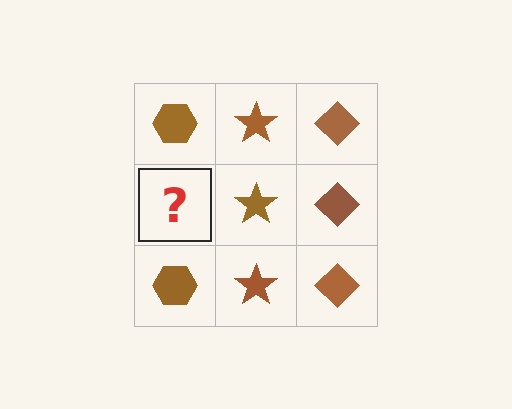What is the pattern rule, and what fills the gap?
The rule is that each column has a consistent shape. The gap should be filled with a brown hexagon.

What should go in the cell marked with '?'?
The missing cell should contain a brown hexagon.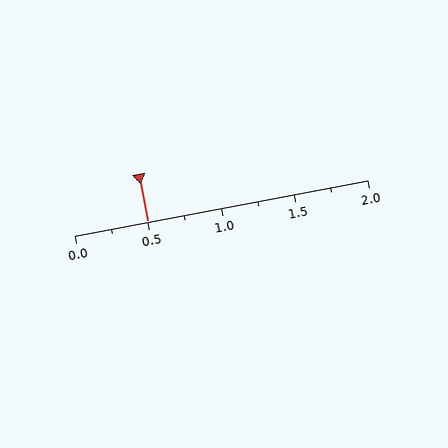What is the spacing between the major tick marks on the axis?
The major ticks are spaced 0.5 apart.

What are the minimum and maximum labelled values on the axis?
The axis runs from 0.0 to 2.0.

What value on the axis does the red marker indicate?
The marker indicates approximately 0.5.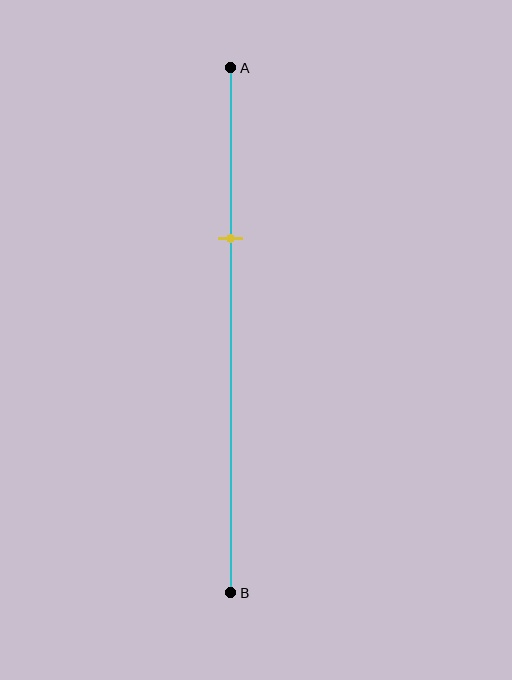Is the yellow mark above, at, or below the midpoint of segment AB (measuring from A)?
The yellow mark is above the midpoint of segment AB.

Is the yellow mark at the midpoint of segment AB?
No, the mark is at about 35% from A, not at the 50% midpoint.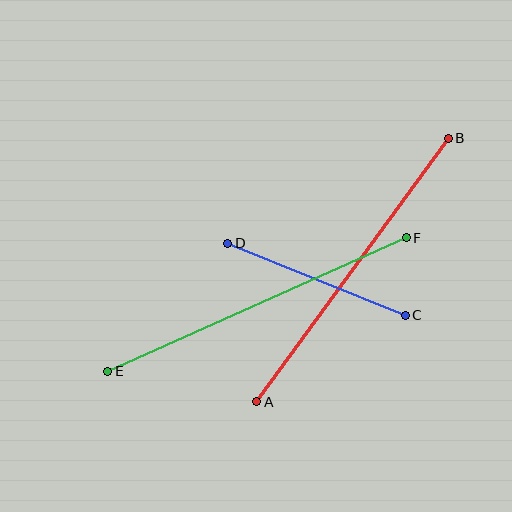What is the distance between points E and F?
The distance is approximately 327 pixels.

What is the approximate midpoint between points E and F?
The midpoint is at approximately (257, 305) pixels.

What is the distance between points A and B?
The distance is approximately 326 pixels.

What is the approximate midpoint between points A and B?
The midpoint is at approximately (352, 270) pixels.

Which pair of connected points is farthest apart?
Points E and F are farthest apart.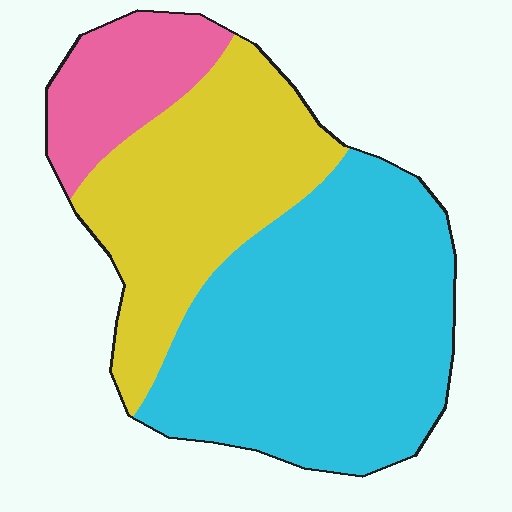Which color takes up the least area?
Pink, at roughly 15%.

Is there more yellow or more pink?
Yellow.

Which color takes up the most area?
Cyan, at roughly 50%.